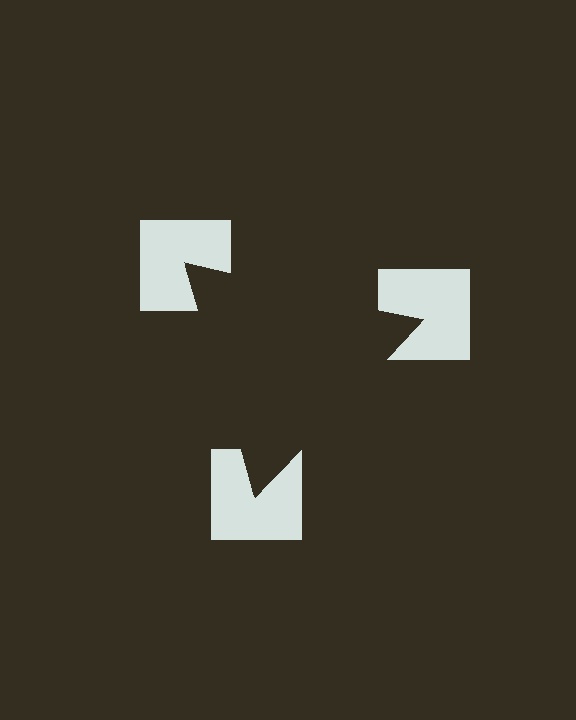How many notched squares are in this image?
There are 3 — one at each vertex of the illusory triangle.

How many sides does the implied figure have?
3 sides.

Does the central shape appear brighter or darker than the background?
It typically appears slightly darker than the background, even though no actual brightness change is drawn.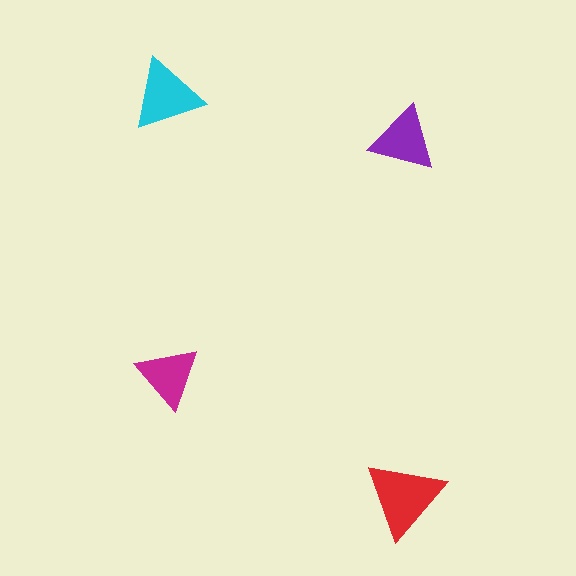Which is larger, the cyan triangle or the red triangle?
The red one.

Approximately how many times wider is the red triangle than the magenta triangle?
About 1.5 times wider.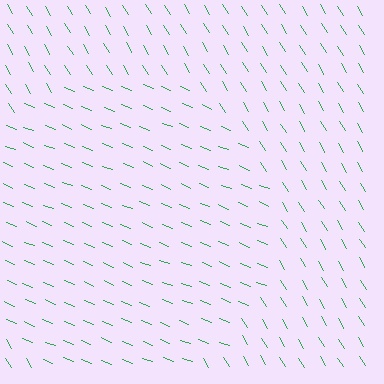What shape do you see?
I see a circle.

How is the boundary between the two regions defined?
The boundary is defined purely by a change in line orientation (approximately 37 degrees difference). All lines are the same color and thickness.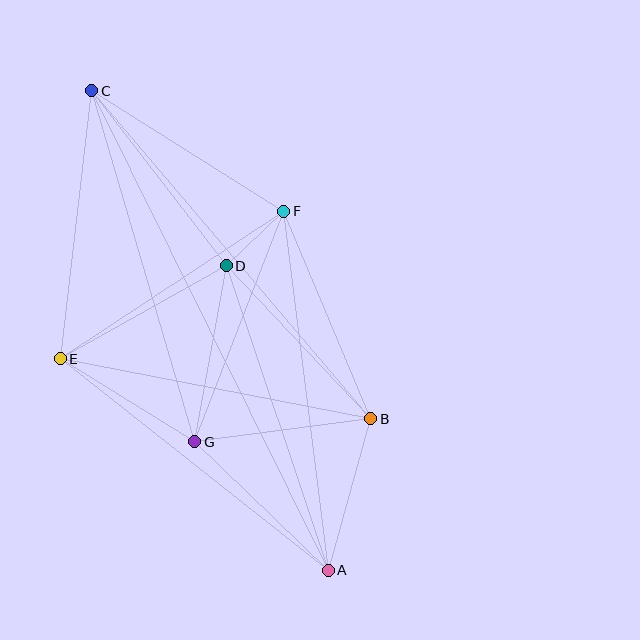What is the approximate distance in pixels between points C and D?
The distance between C and D is approximately 221 pixels.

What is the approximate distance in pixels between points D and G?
The distance between D and G is approximately 179 pixels.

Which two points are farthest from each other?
Points A and C are farthest from each other.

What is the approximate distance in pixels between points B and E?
The distance between B and E is approximately 316 pixels.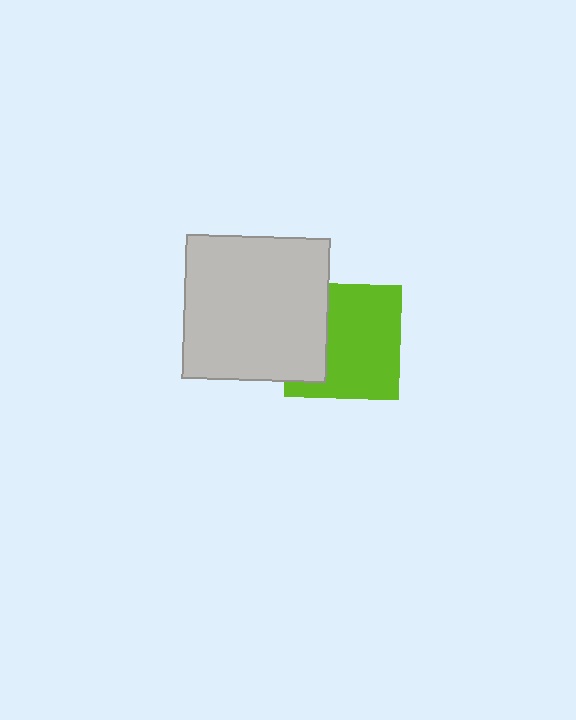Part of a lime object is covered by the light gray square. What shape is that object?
It is a square.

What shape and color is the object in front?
The object in front is a light gray square.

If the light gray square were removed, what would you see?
You would see the complete lime square.